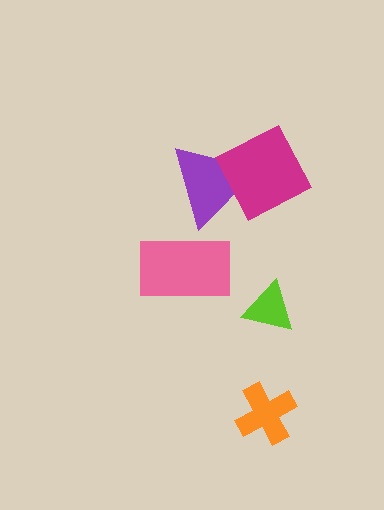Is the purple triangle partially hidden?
Yes, it is partially covered by another shape.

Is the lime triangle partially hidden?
No, no other shape covers it.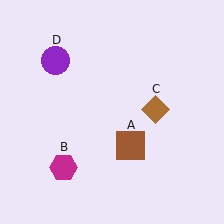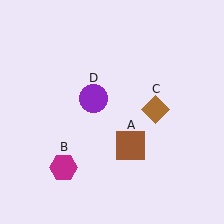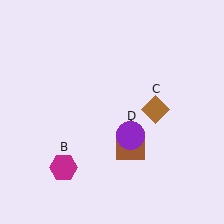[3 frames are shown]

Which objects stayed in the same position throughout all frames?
Brown square (object A) and magenta hexagon (object B) and brown diamond (object C) remained stationary.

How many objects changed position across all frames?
1 object changed position: purple circle (object D).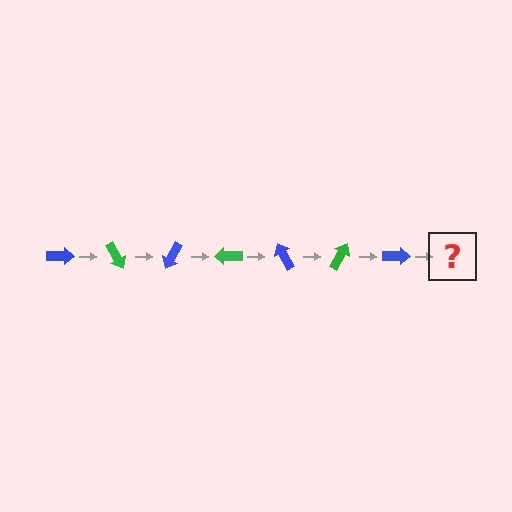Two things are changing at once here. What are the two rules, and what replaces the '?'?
The two rules are that it rotates 60 degrees each step and the color cycles through blue and green. The '?' should be a green arrow, rotated 420 degrees from the start.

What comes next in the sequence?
The next element should be a green arrow, rotated 420 degrees from the start.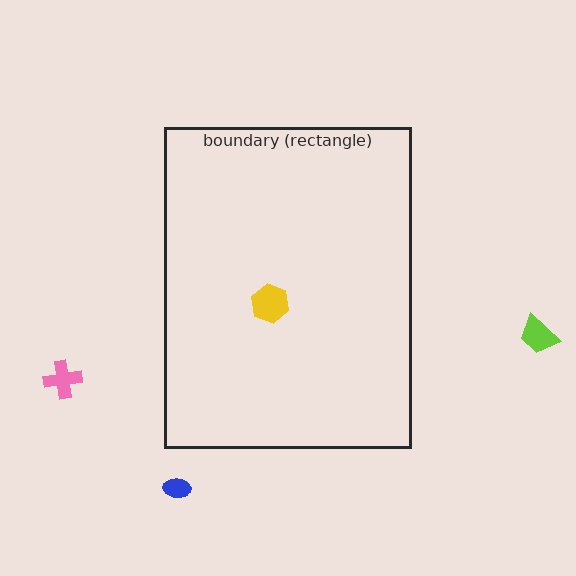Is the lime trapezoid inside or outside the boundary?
Outside.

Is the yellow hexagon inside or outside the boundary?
Inside.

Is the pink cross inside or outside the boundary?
Outside.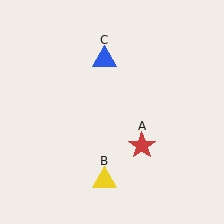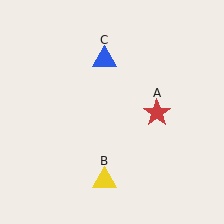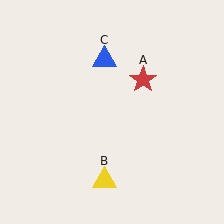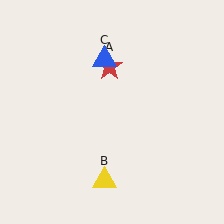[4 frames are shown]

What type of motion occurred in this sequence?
The red star (object A) rotated counterclockwise around the center of the scene.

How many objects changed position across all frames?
1 object changed position: red star (object A).